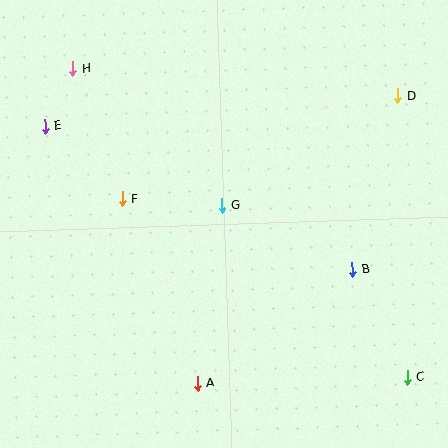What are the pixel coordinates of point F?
Point F is at (122, 199).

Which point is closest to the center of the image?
Point G at (222, 205) is closest to the center.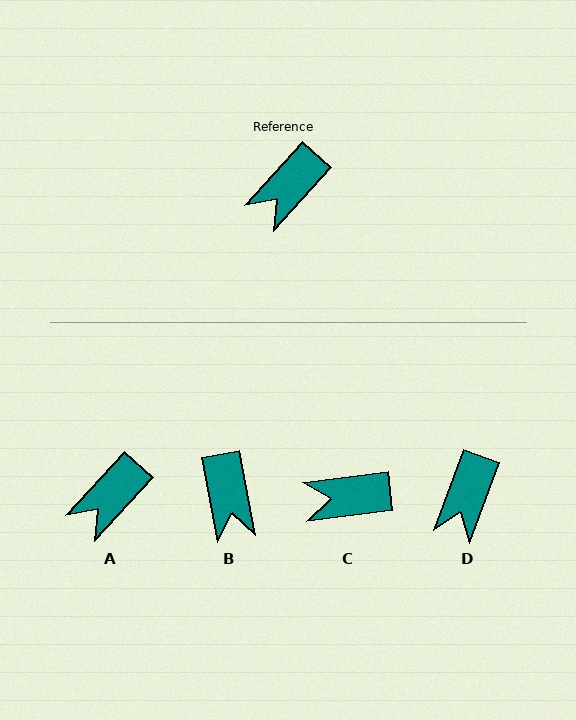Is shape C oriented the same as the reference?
No, it is off by about 41 degrees.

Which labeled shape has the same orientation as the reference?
A.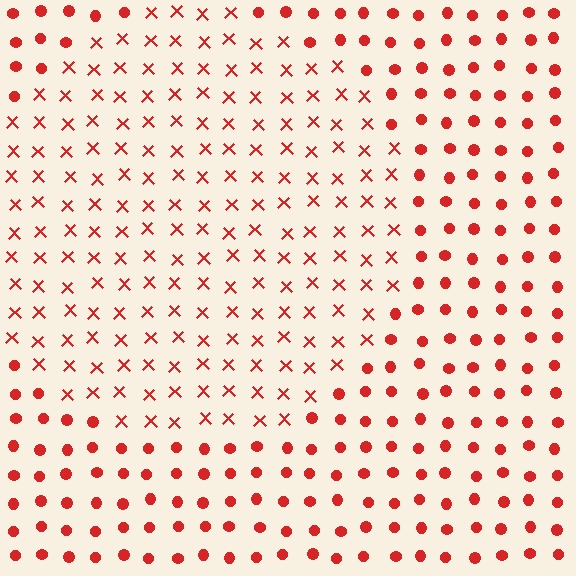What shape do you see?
I see a circle.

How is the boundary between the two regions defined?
The boundary is defined by a change in element shape: X marks inside vs. circles outside. All elements share the same color and spacing.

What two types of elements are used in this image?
The image uses X marks inside the circle region and circles outside it.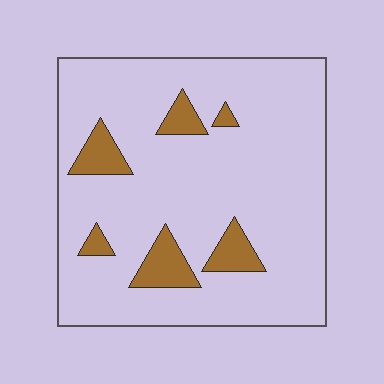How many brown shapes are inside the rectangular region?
6.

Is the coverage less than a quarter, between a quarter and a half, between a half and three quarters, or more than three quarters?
Less than a quarter.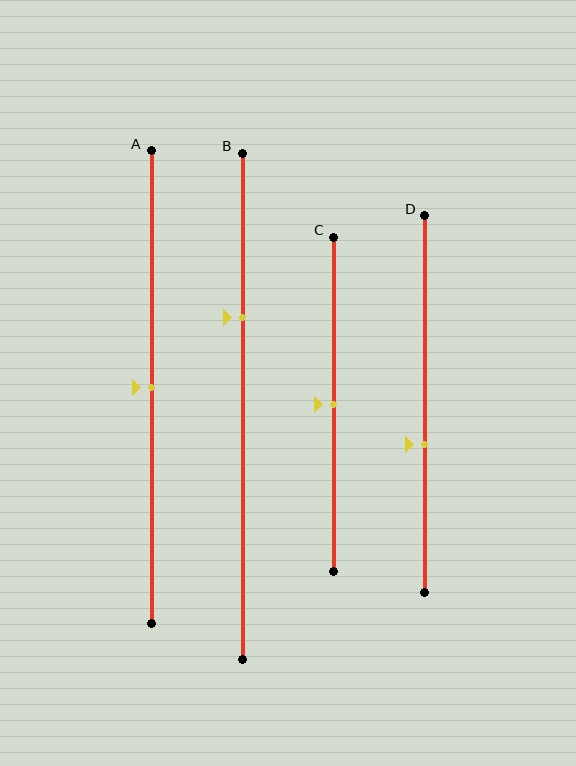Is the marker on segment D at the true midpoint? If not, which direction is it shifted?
No, the marker on segment D is shifted downward by about 11% of the segment length.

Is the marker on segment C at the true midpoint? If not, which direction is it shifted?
Yes, the marker on segment C is at the true midpoint.